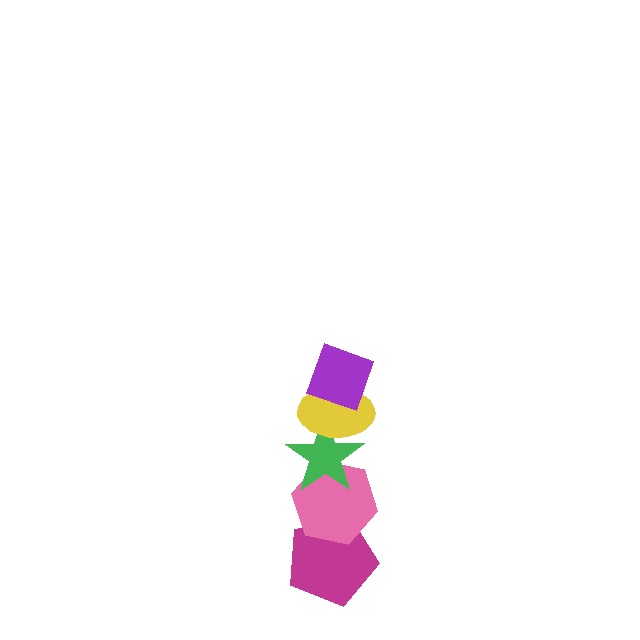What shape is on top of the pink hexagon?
The green star is on top of the pink hexagon.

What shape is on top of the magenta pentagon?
The pink hexagon is on top of the magenta pentagon.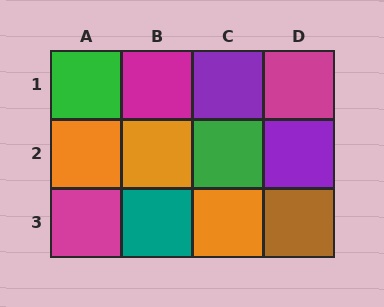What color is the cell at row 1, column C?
Purple.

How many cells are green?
2 cells are green.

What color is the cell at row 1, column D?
Magenta.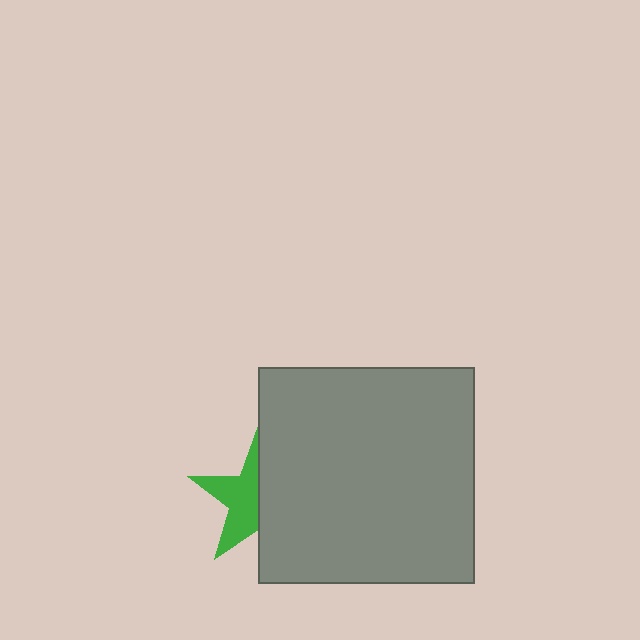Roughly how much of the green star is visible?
About half of it is visible (roughly 49%).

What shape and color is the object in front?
The object in front is a gray square.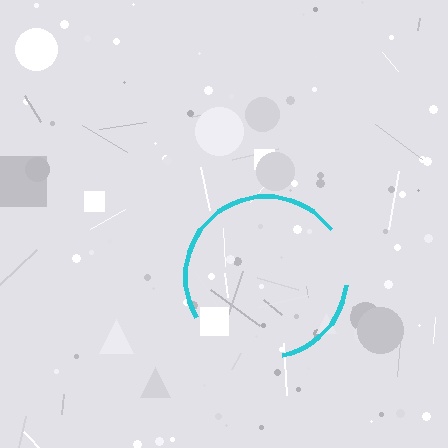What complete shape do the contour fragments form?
The contour fragments form a circle.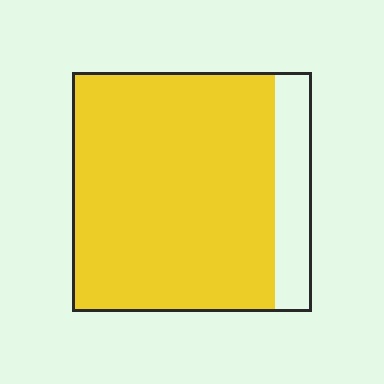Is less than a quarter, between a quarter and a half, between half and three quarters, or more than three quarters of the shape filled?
More than three quarters.